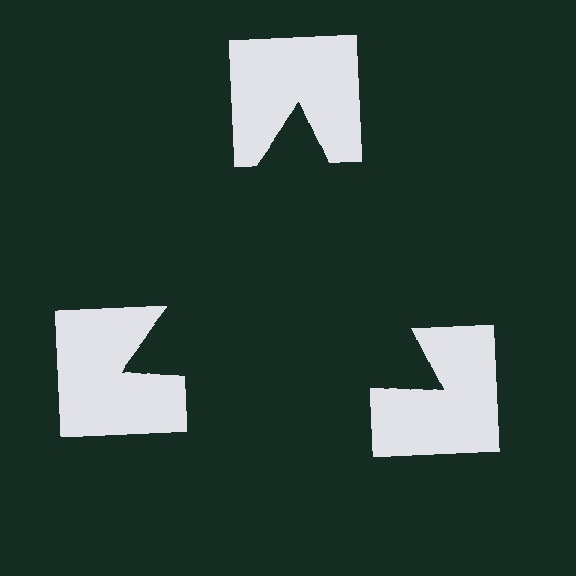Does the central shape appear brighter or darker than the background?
It typically appears slightly darker than the background, even though no actual brightness change is drawn.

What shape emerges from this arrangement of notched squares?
An illusory triangle — its edges are inferred from the aligned wedge cuts in the notched squares, not physically drawn.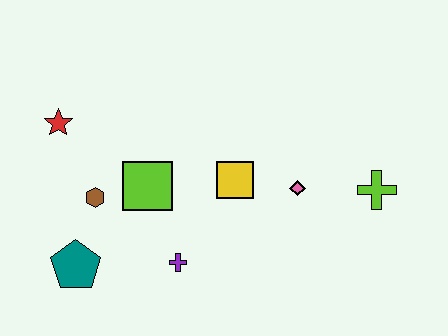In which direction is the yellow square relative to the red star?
The yellow square is to the right of the red star.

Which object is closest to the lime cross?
The pink diamond is closest to the lime cross.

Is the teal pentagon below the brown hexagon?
Yes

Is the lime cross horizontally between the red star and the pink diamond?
No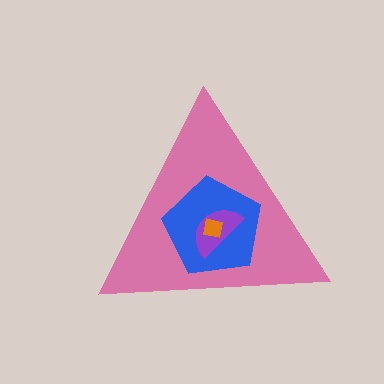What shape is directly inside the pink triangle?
The blue pentagon.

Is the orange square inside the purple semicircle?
Yes.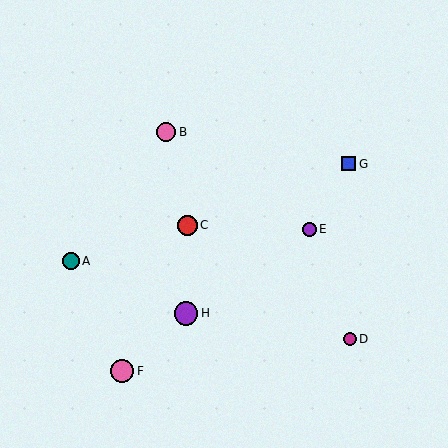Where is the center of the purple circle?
The center of the purple circle is at (309, 229).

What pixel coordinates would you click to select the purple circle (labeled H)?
Click at (186, 313) to select the purple circle H.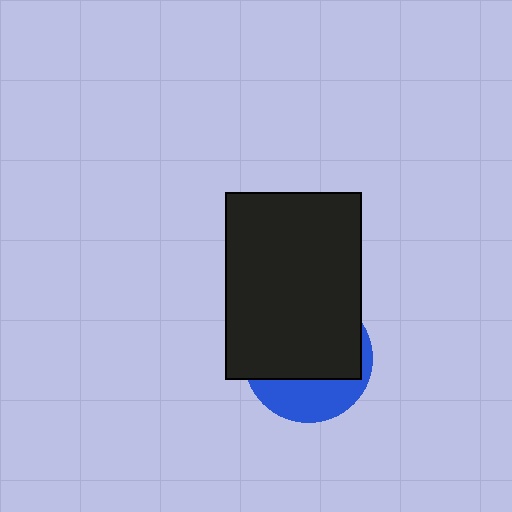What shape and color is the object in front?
The object in front is a black rectangle.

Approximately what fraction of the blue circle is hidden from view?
Roughly 67% of the blue circle is hidden behind the black rectangle.